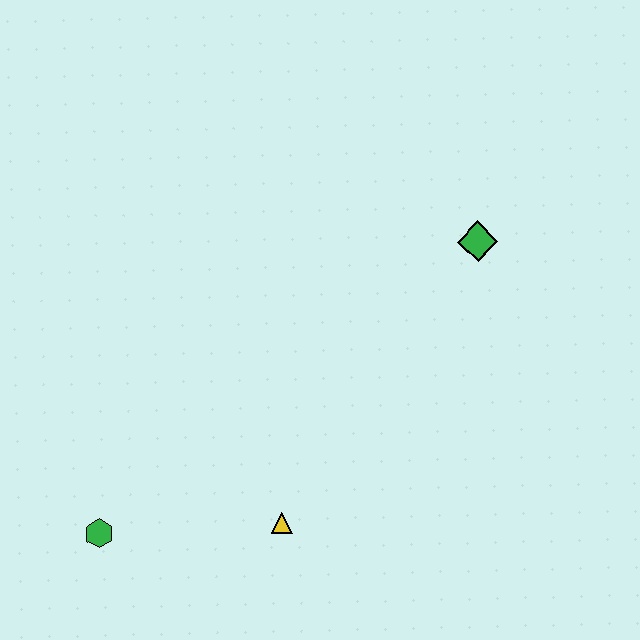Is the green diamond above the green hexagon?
Yes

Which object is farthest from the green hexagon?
The green diamond is farthest from the green hexagon.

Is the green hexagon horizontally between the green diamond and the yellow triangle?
No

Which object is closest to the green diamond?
The yellow triangle is closest to the green diamond.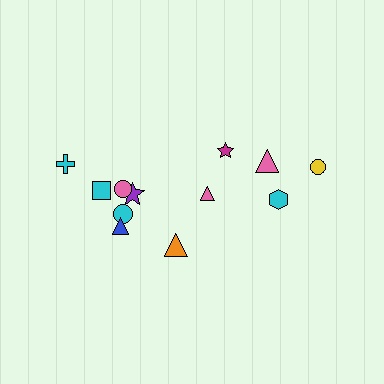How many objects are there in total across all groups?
There are 12 objects.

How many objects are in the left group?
There are 7 objects.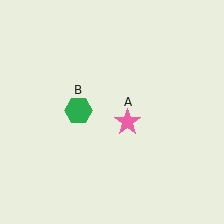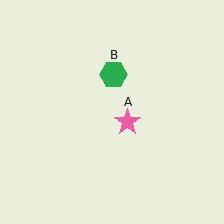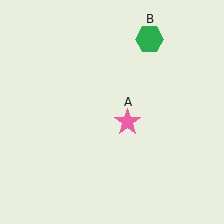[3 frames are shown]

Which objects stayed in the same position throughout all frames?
Pink star (object A) remained stationary.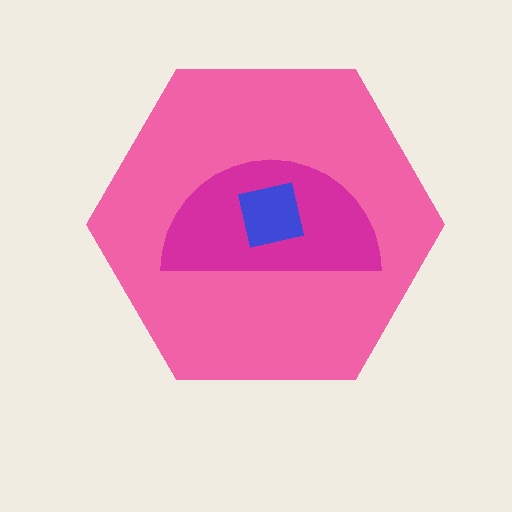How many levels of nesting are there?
3.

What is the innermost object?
The blue square.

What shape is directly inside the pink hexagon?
The magenta semicircle.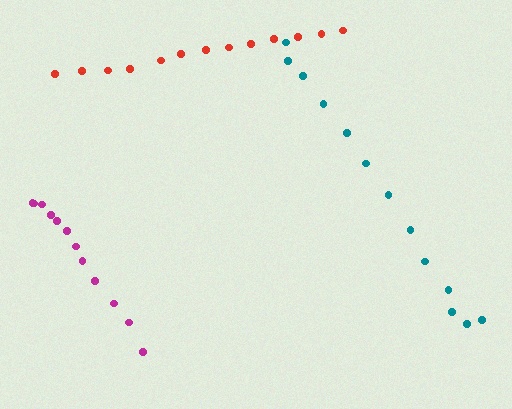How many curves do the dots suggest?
There are 3 distinct paths.